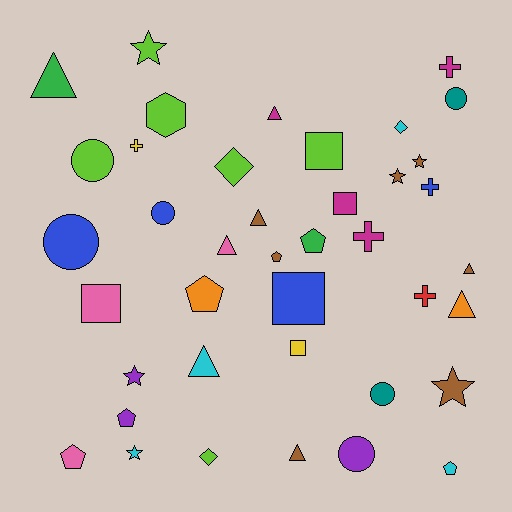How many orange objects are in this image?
There are 2 orange objects.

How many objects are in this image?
There are 40 objects.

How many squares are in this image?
There are 5 squares.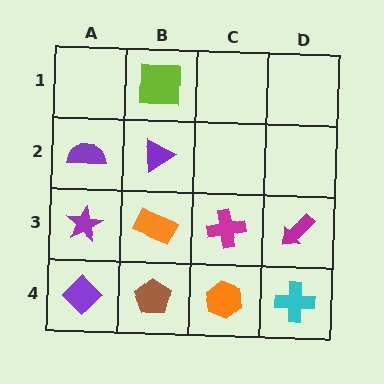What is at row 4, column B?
A brown pentagon.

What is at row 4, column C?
An orange hexagon.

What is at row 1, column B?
A lime square.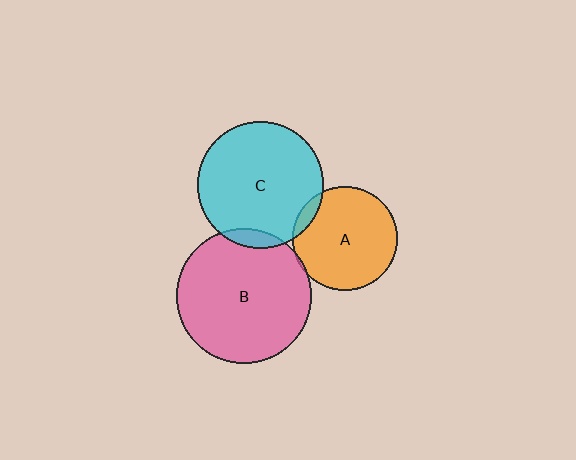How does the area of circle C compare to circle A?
Approximately 1.5 times.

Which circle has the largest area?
Circle B (pink).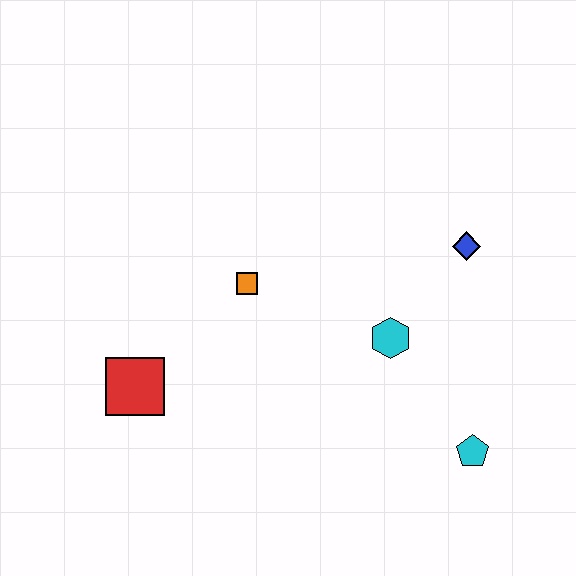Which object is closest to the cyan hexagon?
The blue diamond is closest to the cyan hexagon.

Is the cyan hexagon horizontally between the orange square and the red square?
No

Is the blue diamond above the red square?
Yes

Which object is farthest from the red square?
The blue diamond is farthest from the red square.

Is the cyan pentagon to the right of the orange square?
Yes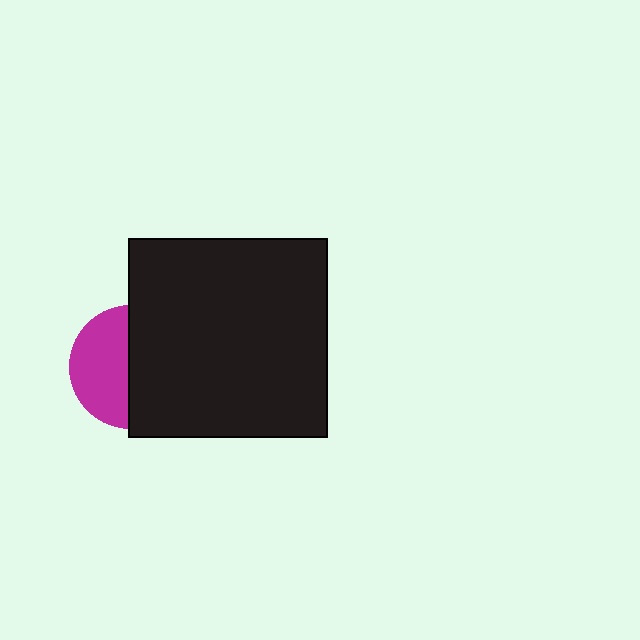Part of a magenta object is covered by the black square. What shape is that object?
It is a circle.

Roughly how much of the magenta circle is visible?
About half of it is visible (roughly 46%).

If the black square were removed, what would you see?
You would see the complete magenta circle.